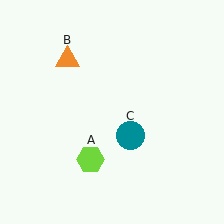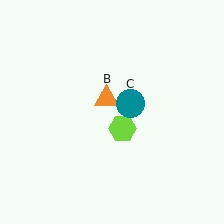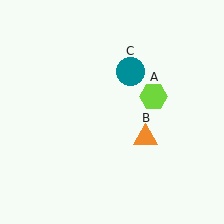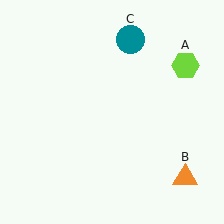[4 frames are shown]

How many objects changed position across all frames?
3 objects changed position: lime hexagon (object A), orange triangle (object B), teal circle (object C).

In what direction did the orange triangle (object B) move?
The orange triangle (object B) moved down and to the right.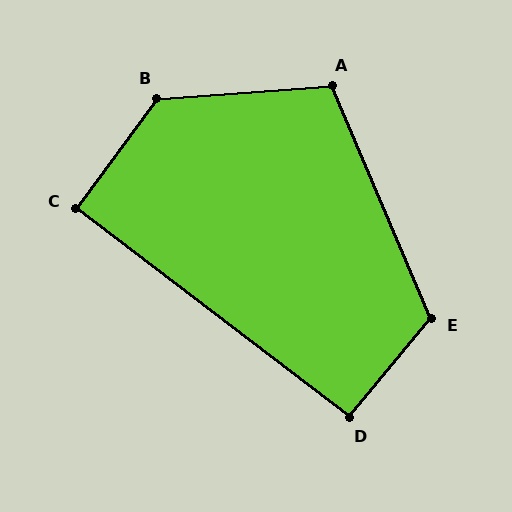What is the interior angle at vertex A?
Approximately 109 degrees (obtuse).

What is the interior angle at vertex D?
Approximately 92 degrees (approximately right).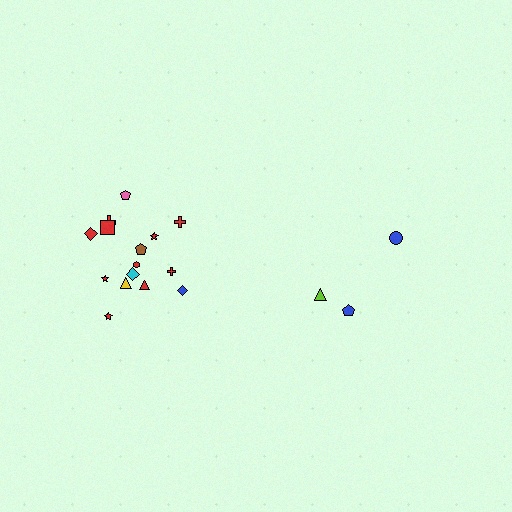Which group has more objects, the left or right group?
The left group.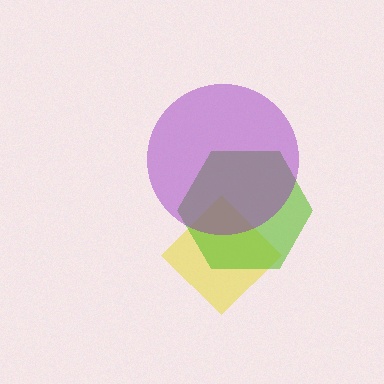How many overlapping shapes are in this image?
There are 3 overlapping shapes in the image.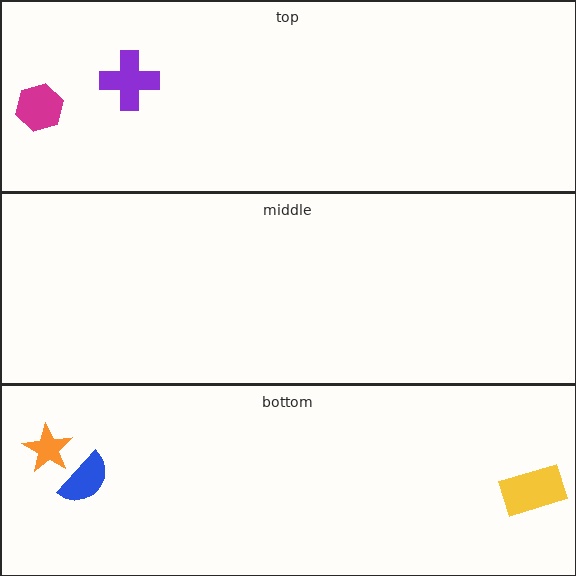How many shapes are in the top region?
2.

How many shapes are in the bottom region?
3.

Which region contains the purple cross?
The top region.